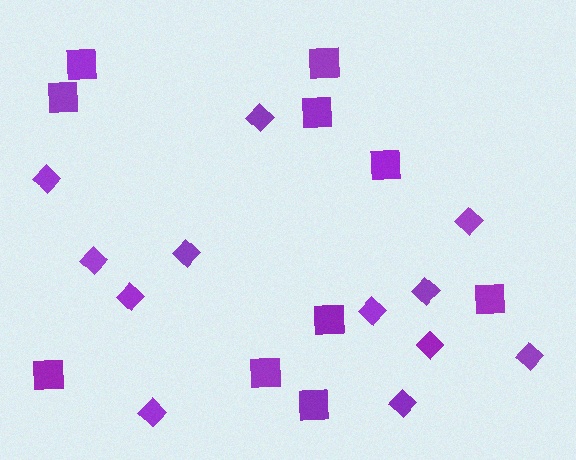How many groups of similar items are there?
There are 2 groups: one group of diamonds (12) and one group of squares (10).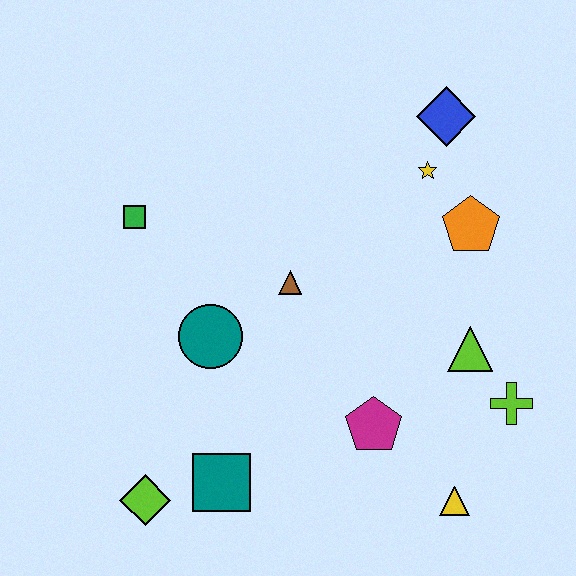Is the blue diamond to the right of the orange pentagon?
No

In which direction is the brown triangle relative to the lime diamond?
The brown triangle is above the lime diamond.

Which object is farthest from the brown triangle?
The yellow triangle is farthest from the brown triangle.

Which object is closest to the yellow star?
The blue diamond is closest to the yellow star.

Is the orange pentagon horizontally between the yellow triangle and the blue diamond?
No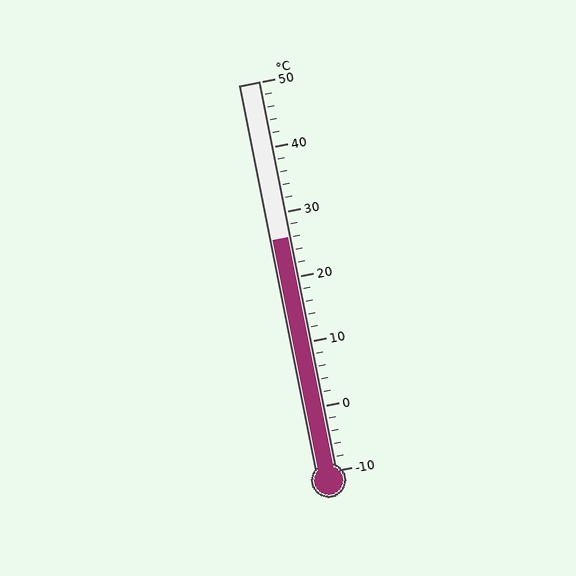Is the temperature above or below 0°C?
The temperature is above 0°C.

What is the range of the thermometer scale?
The thermometer scale ranges from -10°C to 50°C.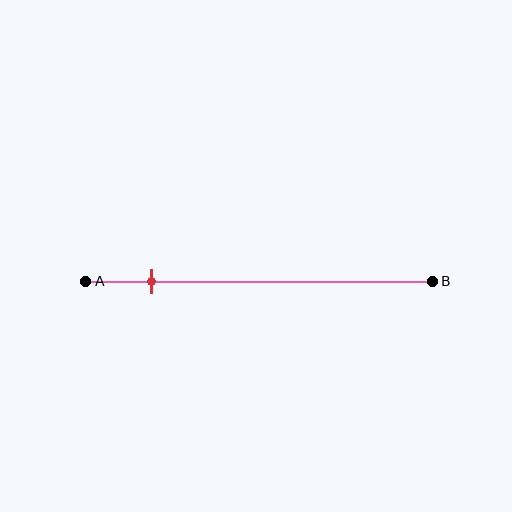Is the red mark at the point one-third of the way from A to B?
No, the mark is at about 20% from A, not at the 33% one-third point.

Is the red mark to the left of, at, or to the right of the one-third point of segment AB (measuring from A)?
The red mark is to the left of the one-third point of segment AB.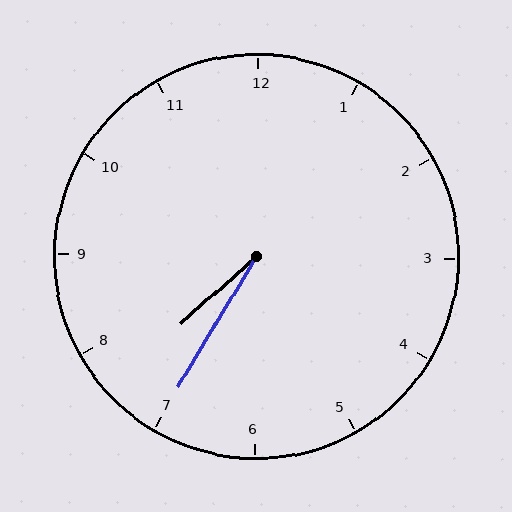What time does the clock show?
7:35.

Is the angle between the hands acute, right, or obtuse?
It is acute.